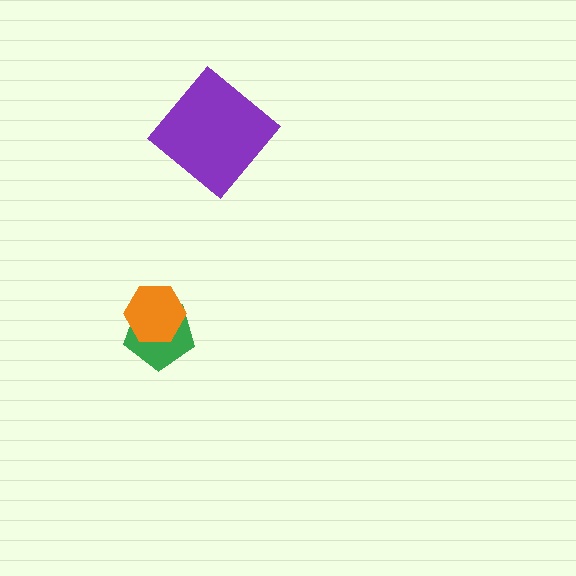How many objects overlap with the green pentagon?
1 object overlaps with the green pentagon.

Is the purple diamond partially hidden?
No, no other shape covers it.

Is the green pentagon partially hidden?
Yes, it is partially covered by another shape.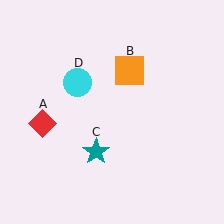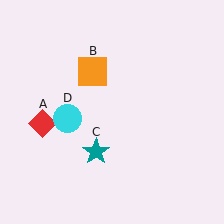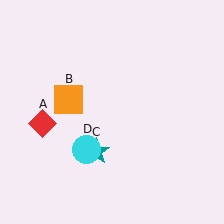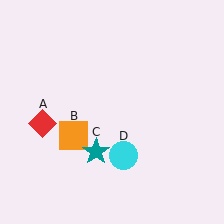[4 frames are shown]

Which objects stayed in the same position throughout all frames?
Red diamond (object A) and teal star (object C) remained stationary.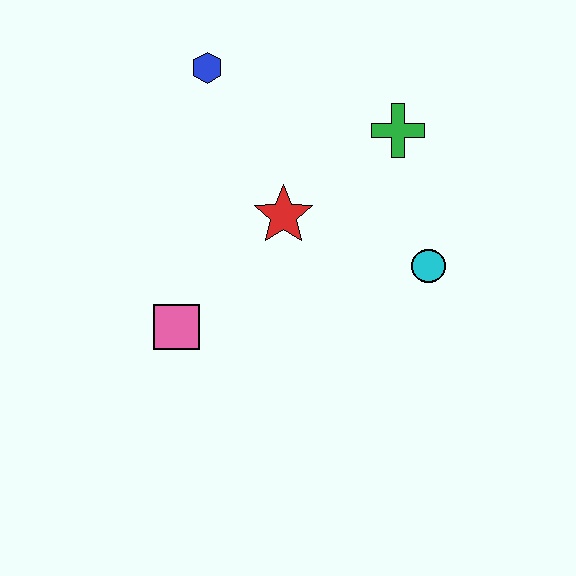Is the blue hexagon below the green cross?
No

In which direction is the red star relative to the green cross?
The red star is to the left of the green cross.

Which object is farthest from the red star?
The blue hexagon is farthest from the red star.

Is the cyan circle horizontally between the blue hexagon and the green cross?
No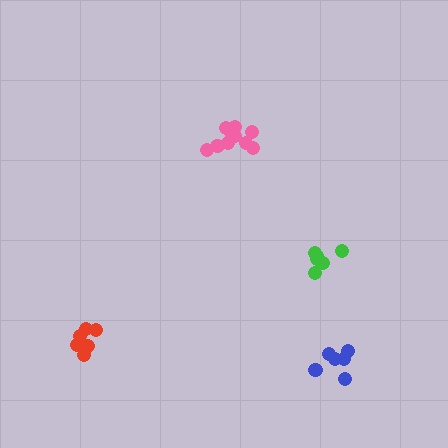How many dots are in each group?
Group 1: 6 dots, Group 2: 6 dots, Group 3: 10 dots, Group 4: 7 dots (29 total).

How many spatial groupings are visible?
There are 4 spatial groupings.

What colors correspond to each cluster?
The clusters are colored: blue, green, pink, red.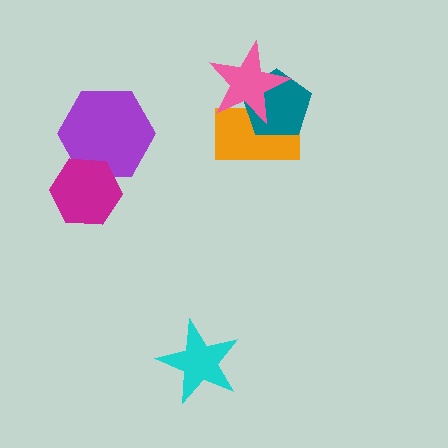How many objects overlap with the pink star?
2 objects overlap with the pink star.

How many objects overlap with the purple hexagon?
1 object overlaps with the purple hexagon.